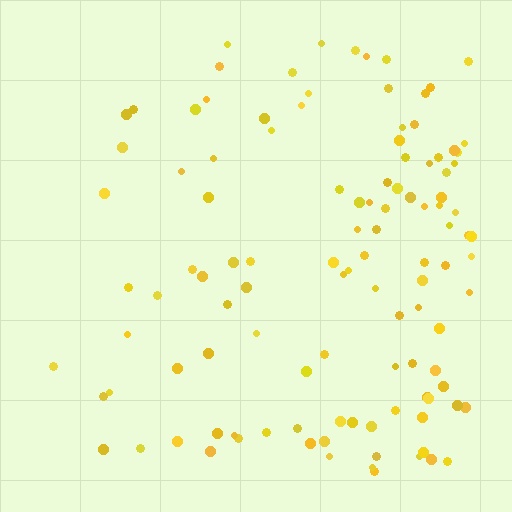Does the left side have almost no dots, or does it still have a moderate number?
Still a moderate number, just noticeably fewer than the right.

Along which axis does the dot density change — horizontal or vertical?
Horizontal.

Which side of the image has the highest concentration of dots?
The right.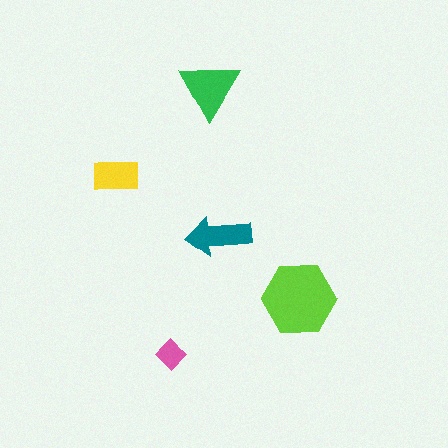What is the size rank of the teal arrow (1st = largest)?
3rd.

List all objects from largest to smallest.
The lime hexagon, the green triangle, the teal arrow, the yellow rectangle, the pink diamond.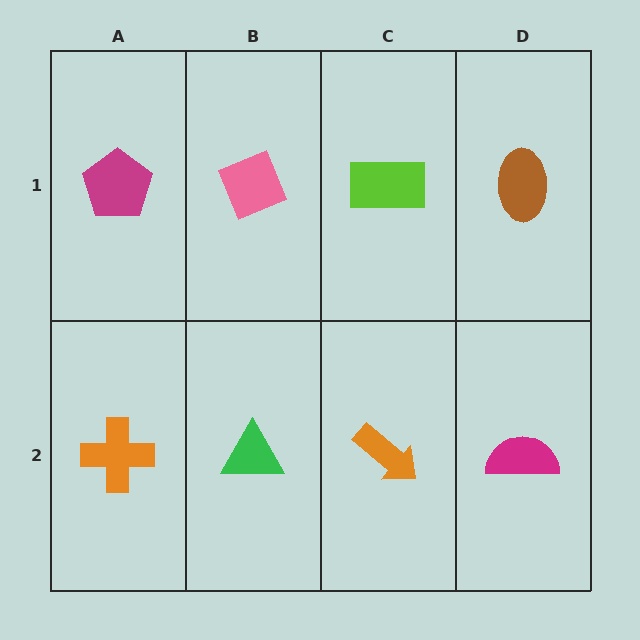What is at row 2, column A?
An orange cross.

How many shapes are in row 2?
4 shapes.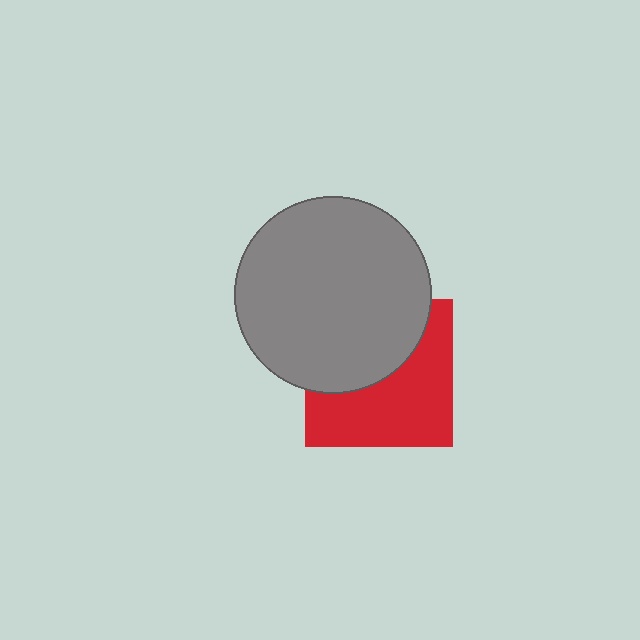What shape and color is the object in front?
The object in front is a gray circle.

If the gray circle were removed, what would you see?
You would see the complete red square.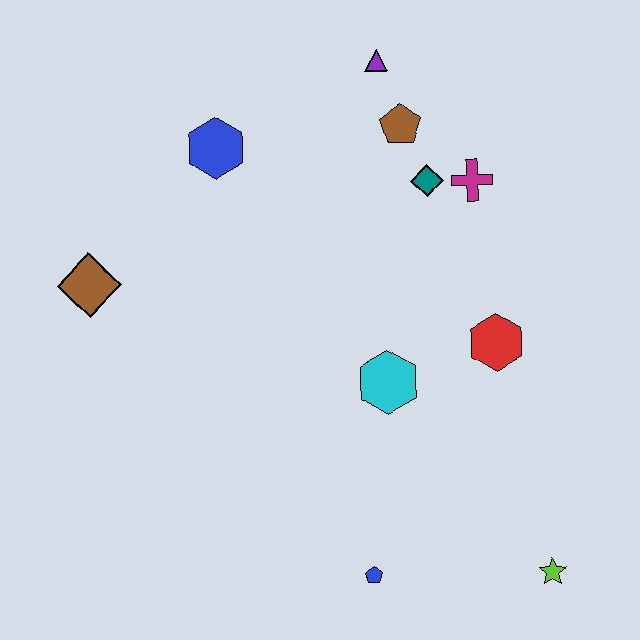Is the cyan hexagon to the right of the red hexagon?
No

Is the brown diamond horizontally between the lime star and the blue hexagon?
No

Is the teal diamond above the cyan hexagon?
Yes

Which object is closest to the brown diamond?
The blue hexagon is closest to the brown diamond.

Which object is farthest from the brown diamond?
The lime star is farthest from the brown diamond.